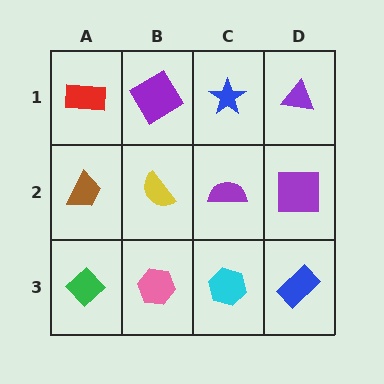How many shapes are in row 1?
4 shapes.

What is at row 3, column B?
A pink hexagon.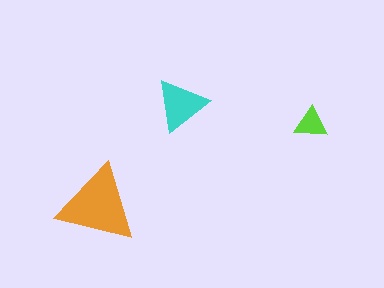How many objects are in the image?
There are 3 objects in the image.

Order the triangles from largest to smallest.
the orange one, the cyan one, the lime one.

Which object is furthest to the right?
The lime triangle is rightmost.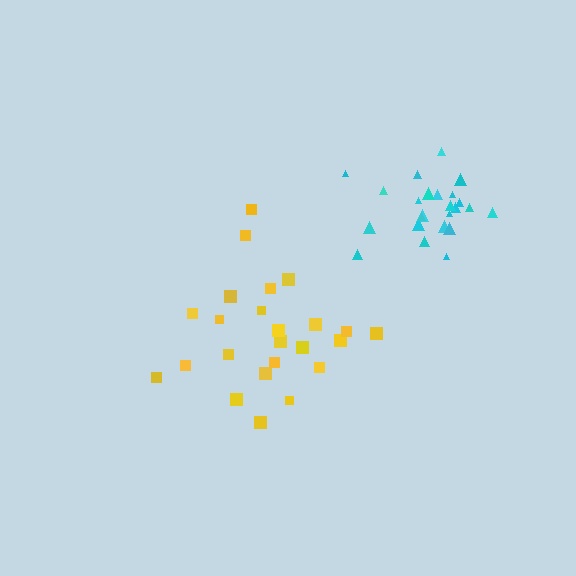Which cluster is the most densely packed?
Cyan.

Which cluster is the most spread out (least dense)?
Yellow.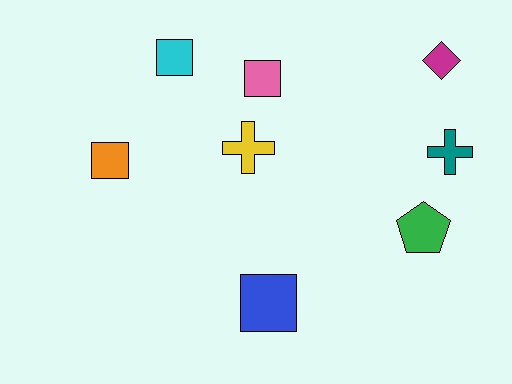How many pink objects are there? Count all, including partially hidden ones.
There is 1 pink object.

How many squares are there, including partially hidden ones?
There are 4 squares.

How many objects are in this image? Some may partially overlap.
There are 8 objects.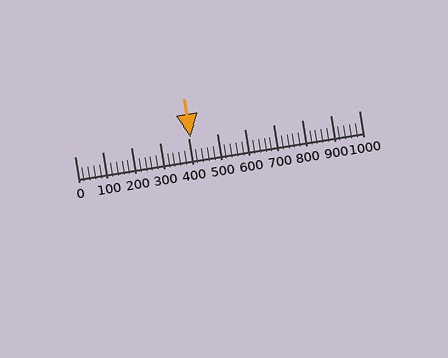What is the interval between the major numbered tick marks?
The major tick marks are spaced 100 units apart.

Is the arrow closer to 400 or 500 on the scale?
The arrow is closer to 400.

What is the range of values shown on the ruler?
The ruler shows values from 0 to 1000.